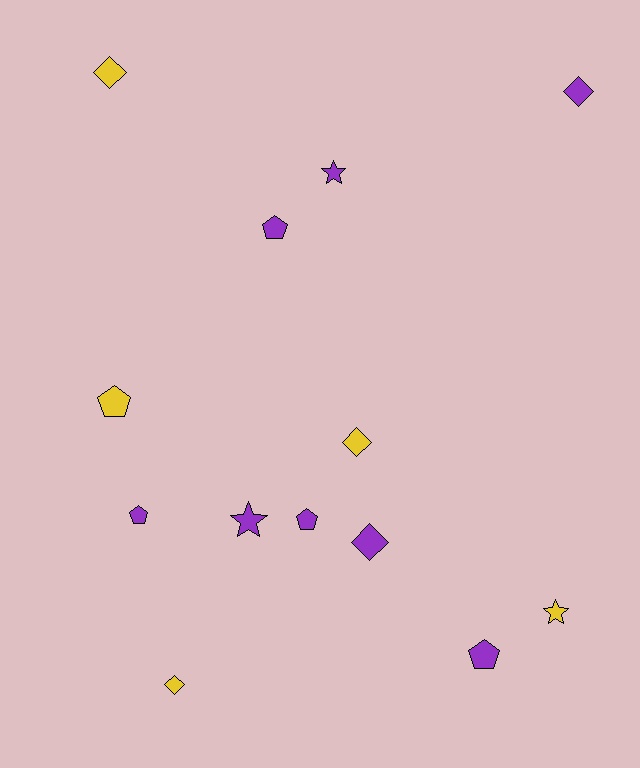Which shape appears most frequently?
Diamond, with 5 objects.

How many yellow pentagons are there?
There is 1 yellow pentagon.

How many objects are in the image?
There are 13 objects.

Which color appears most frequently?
Purple, with 8 objects.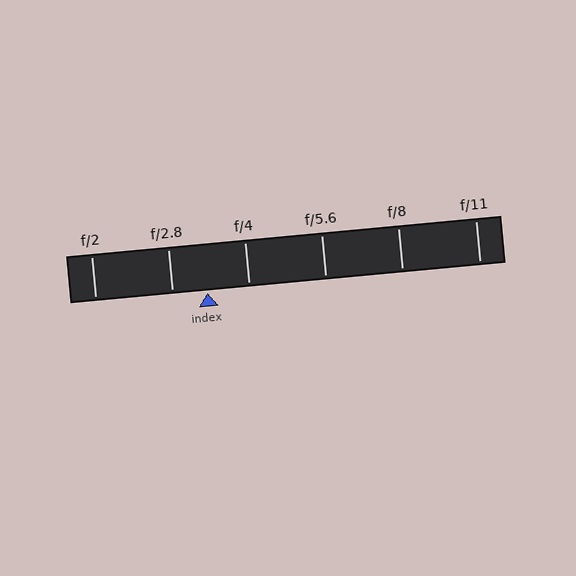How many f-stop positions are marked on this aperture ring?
There are 6 f-stop positions marked.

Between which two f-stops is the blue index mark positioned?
The index mark is between f/2.8 and f/4.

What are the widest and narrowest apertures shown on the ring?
The widest aperture shown is f/2 and the narrowest is f/11.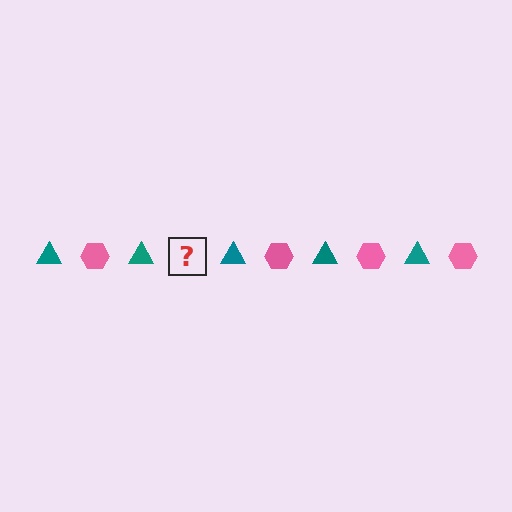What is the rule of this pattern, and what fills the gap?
The rule is that the pattern alternates between teal triangle and pink hexagon. The gap should be filled with a pink hexagon.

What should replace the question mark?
The question mark should be replaced with a pink hexagon.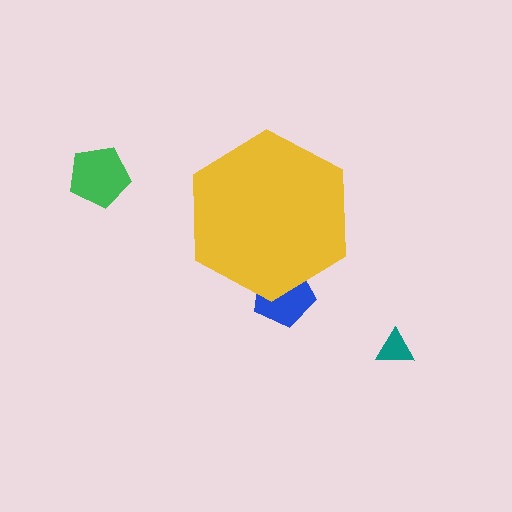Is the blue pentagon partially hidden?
Yes, the blue pentagon is partially hidden behind the yellow hexagon.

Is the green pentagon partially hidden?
No, the green pentagon is fully visible.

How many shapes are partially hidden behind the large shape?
1 shape is partially hidden.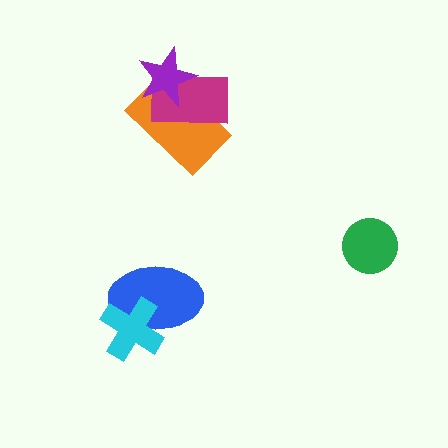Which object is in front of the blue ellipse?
The cyan cross is in front of the blue ellipse.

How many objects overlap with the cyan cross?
1 object overlaps with the cyan cross.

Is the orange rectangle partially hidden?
Yes, it is partially covered by another shape.